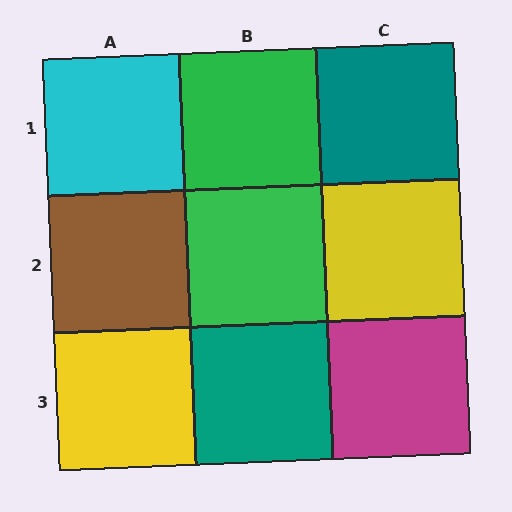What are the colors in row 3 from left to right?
Yellow, teal, magenta.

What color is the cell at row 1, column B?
Green.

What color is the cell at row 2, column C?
Yellow.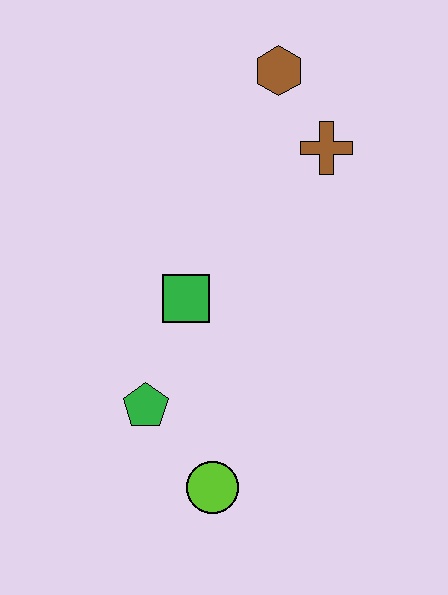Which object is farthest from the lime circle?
The brown hexagon is farthest from the lime circle.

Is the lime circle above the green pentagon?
No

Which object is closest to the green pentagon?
The lime circle is closest to the green pentagon.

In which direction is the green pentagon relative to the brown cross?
The green pentagon is below the brown cross.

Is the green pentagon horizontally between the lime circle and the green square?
No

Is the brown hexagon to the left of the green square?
No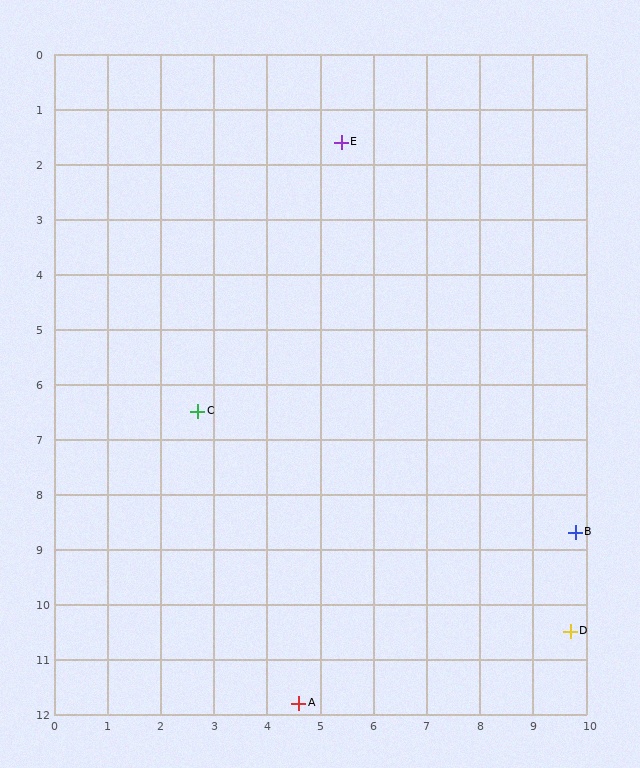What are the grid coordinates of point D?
Point D is at approximately (9.7, 10.5).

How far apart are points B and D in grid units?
Points B and D are about 1.8 grid units apart.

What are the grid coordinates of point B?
Point B is at approximately (9.8, 8.7).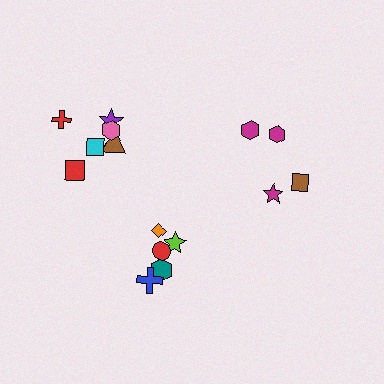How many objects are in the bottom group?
There are 5 objects.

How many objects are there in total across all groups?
There are 15 objects.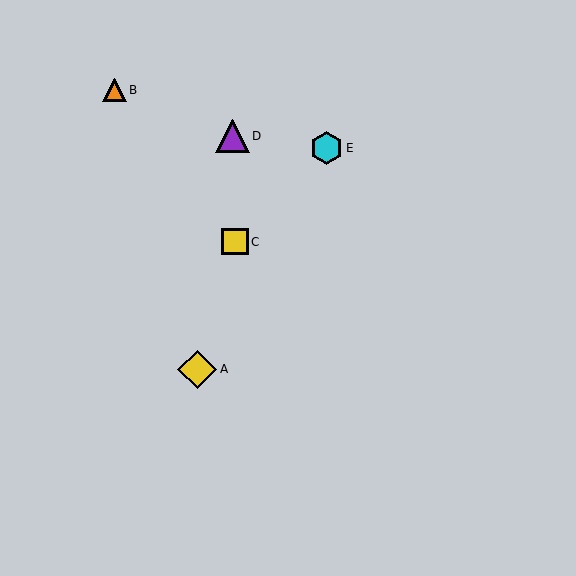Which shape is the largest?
The yellow diamond (labeled A) is the largest.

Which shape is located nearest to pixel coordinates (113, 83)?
The orange triangle (labeled B) at (114, 90) is nearest to that location.